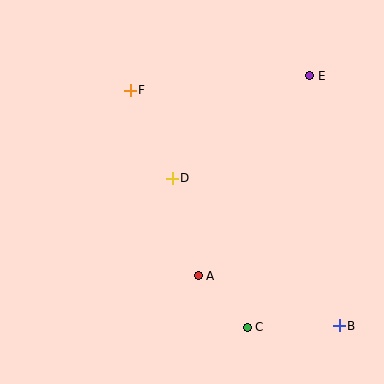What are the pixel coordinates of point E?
Point E is at (310, 76).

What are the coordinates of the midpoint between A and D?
The midpoint between A and D is at (185, 227).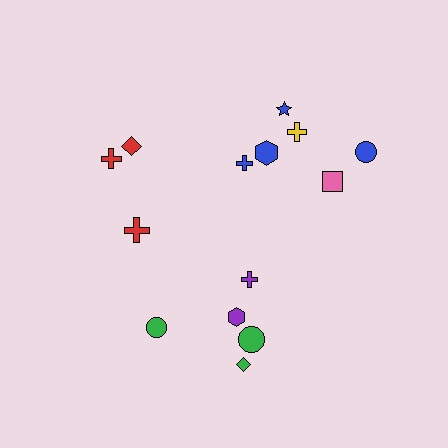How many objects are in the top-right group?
There are 6 objects.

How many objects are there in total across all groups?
There are 14 objects.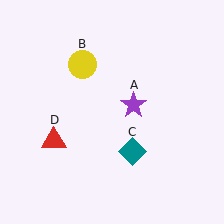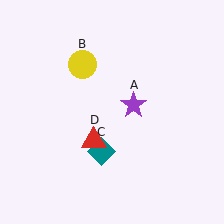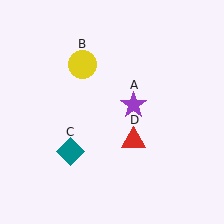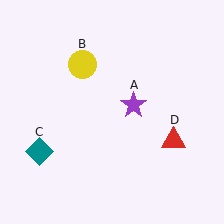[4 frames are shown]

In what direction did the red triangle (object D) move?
The red triangle (object D) moved right.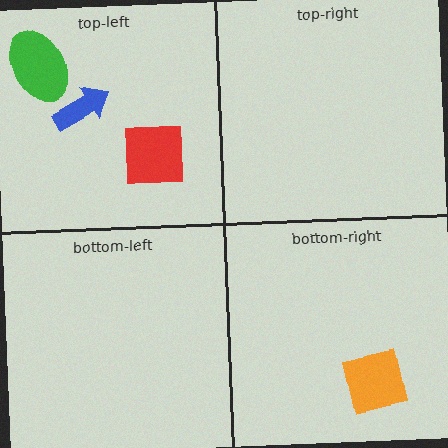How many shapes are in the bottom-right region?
1.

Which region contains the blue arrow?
The top-left region.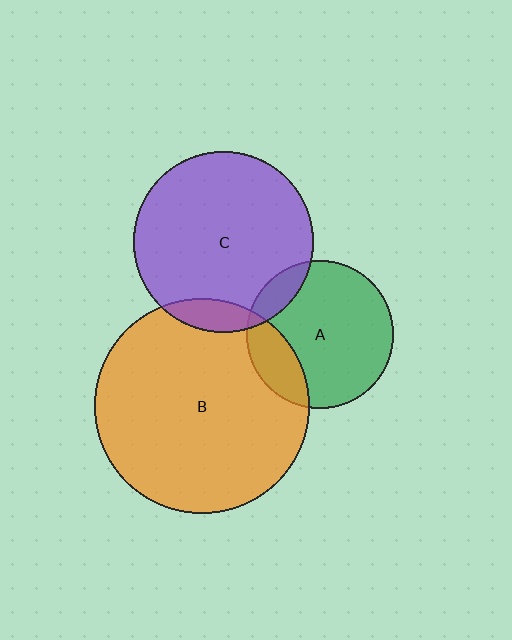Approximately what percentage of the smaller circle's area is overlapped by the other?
Approximately 10%.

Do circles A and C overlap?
Yes.